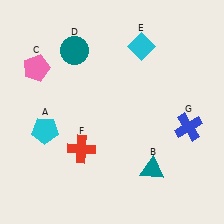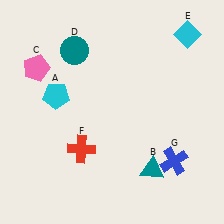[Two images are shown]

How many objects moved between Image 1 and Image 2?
3 objects moved between the two images.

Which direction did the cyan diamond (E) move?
The cyan diamond (E) moved right.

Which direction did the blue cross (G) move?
The blue cross (G) moved down.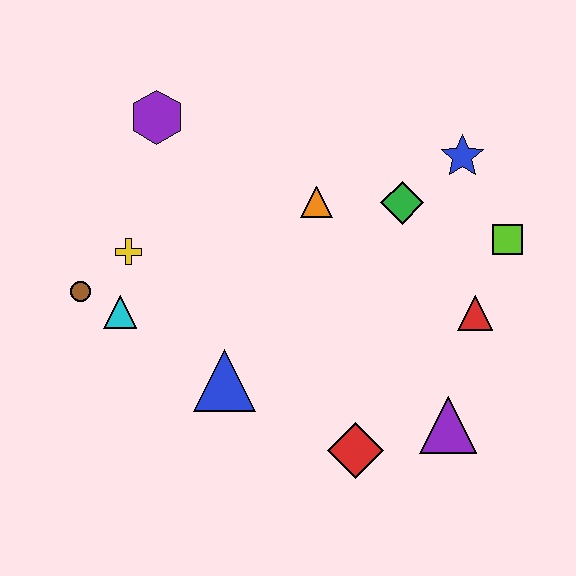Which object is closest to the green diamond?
The blue star is closest to the green diamond.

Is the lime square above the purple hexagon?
No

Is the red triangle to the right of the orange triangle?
Yes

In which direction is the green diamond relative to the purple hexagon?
The green diamond is to the right of the purple hexagon.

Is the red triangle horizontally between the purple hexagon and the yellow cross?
No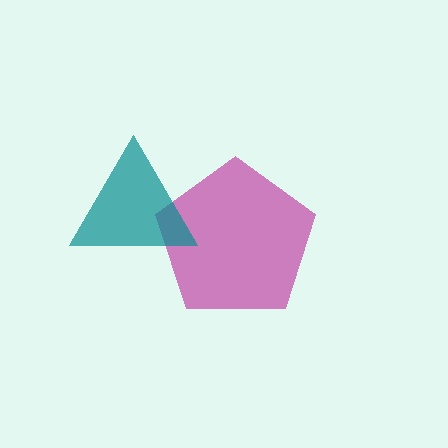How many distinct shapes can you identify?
There are 2 distinct shapes: a magenta pentagon, a teal triangle.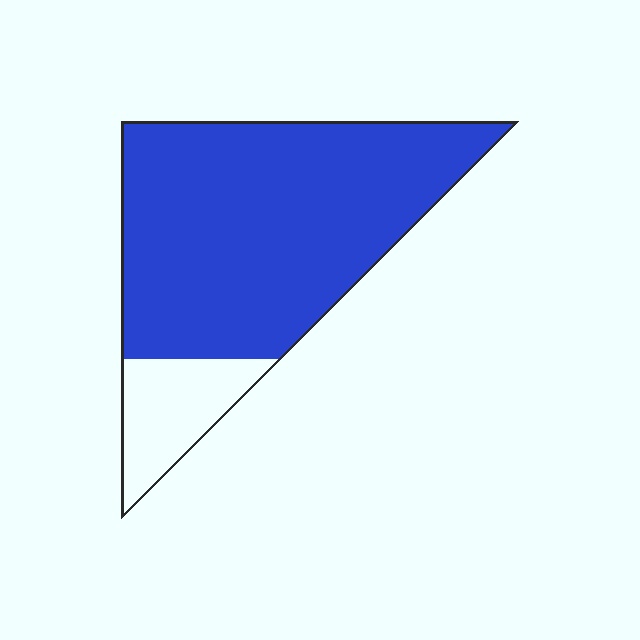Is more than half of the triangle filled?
Yes.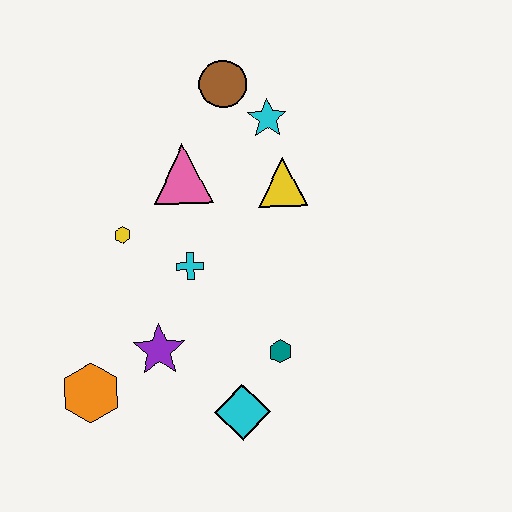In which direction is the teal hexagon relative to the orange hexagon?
The teal hexagon is to the right of the orange hexagon.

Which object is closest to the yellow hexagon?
The cyan cross is closest to the yellow hexagon.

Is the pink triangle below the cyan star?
Yes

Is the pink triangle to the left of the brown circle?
Yes